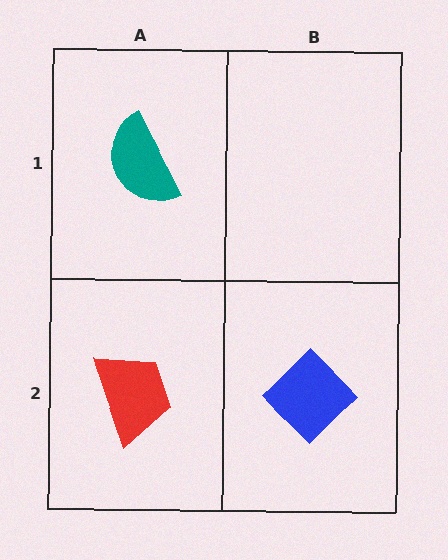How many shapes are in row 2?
2 shapes.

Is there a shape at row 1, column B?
No, that cell is empty.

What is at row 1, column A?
A teal semicircle.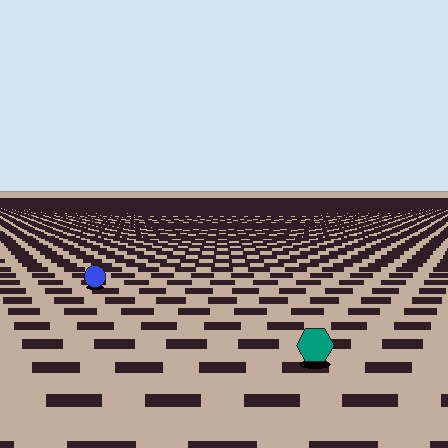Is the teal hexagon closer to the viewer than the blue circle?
Yes. The teal hexagon is closer — you can tell from the texture gradient: the ground texture is coarser near it.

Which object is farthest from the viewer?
The blue circle is farthest from the viewer. It appears smaller and the ground texture around it is denser.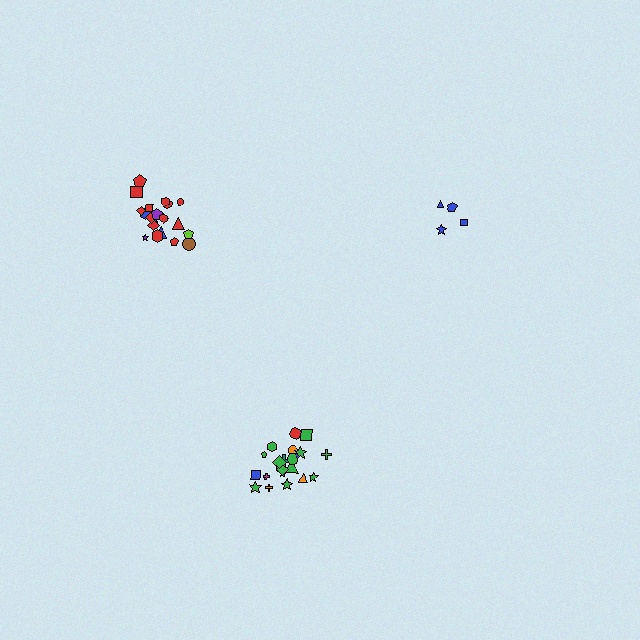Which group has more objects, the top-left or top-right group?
The top-left group.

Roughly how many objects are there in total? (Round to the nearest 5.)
Roughly 50 objects in total.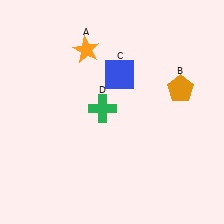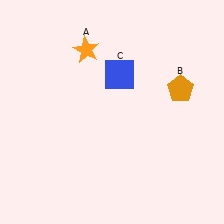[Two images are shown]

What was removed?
The green cross (D) was removed in Image 2.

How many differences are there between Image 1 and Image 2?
There is 1 difference between the two images.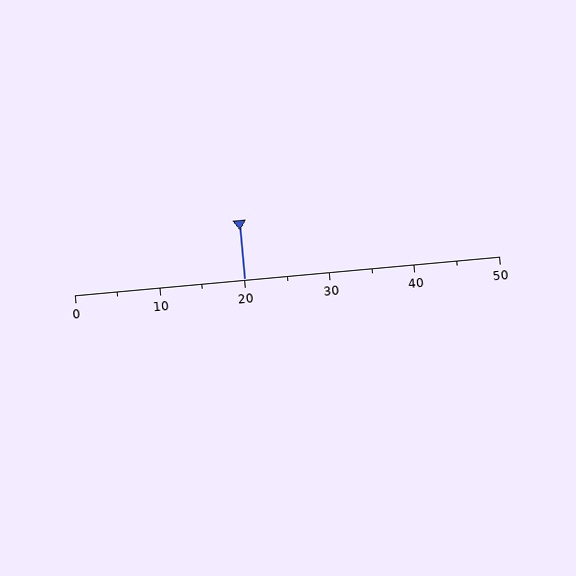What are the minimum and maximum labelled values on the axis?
The axis runs from 0 to 50.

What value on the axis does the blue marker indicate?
The marker indicates approximately 20.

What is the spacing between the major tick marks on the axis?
The major ticks are spaced 10 apart.